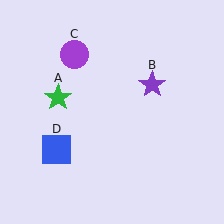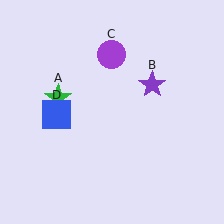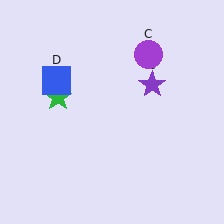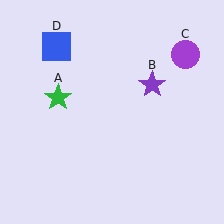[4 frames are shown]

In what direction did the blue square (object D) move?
The blue square (object D) moved up.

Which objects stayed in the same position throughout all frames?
Green star (object A) and purple star (object B) remained stationary.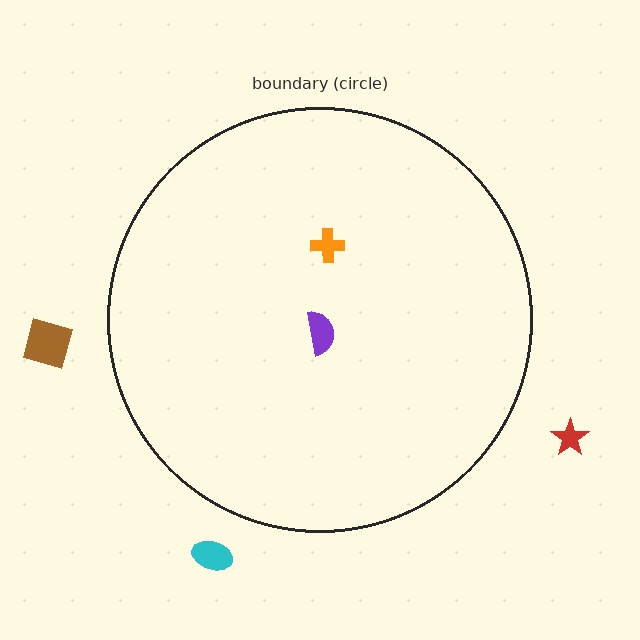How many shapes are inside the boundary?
2 inside, 3 outside.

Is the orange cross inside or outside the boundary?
Inside.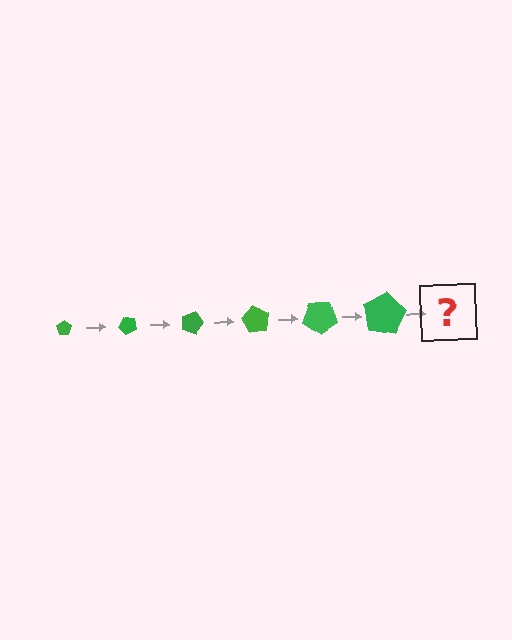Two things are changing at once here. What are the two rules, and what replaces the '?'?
The two rules are that the pentagon grows larger each step and it rotates 45 degrees each step. The '?' should be a pentagon, larger than the previous one and rotated 270 degrees from the start.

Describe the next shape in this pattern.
It should be a pentagon, larger than the previous one and rotated 270 degrees from the start.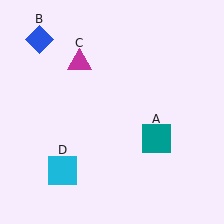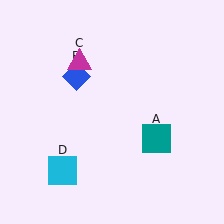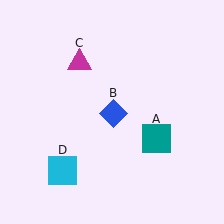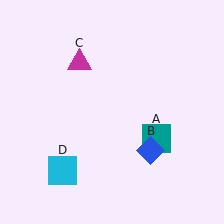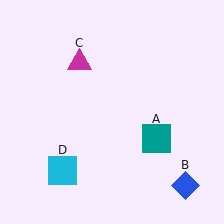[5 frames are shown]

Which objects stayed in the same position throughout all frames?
Teal square (object A) and magenta triangle (object C) and cyan square (object D) remained stationary.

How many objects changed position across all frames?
1 object changed position: blue diamond (object B).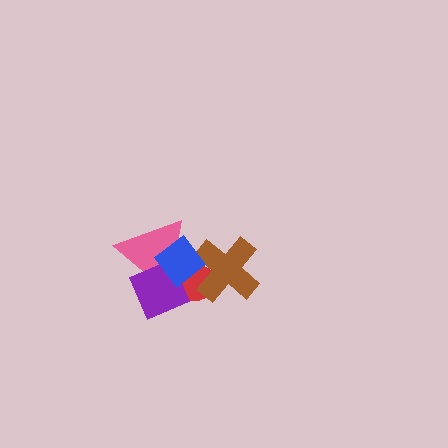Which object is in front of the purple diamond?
The blue diamond is in front of the purple diamond.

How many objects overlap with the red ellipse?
4 objects overlap with the red ellipse.